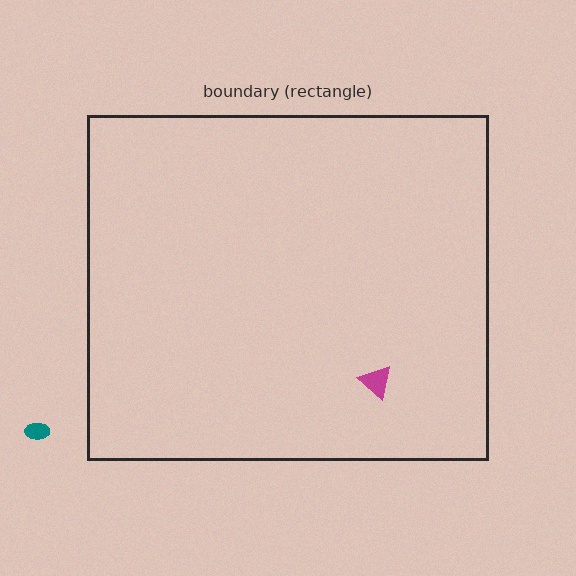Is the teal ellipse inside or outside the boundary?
Outside.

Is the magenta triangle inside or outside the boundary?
Inside.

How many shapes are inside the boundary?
1 inside, 1 outside.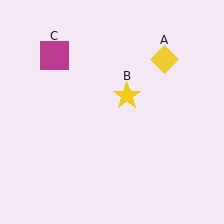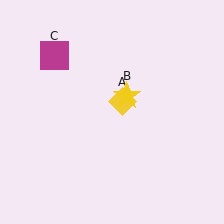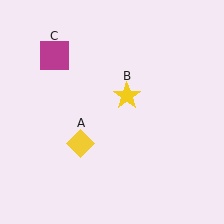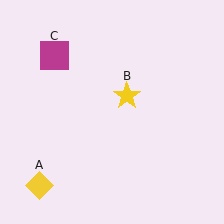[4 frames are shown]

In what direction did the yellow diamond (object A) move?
The yellow diamond (object A) moved down and to the left.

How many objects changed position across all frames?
1 object changed position: yellow diamond (object A).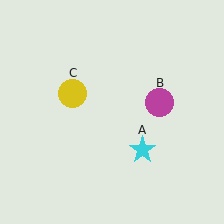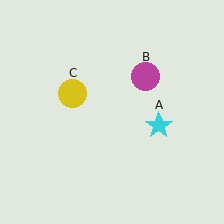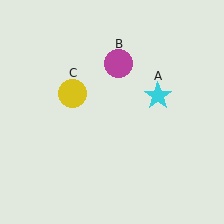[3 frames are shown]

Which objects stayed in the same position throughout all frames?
Yellow circle (object C) remained stationary.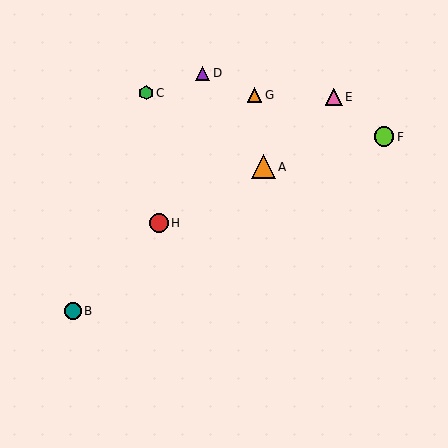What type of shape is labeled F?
Shape F is a lime circle.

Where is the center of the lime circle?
The center of the lime circle is at (384, 137).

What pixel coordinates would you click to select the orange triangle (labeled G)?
Click at (255, 95) to select the orange triangle G.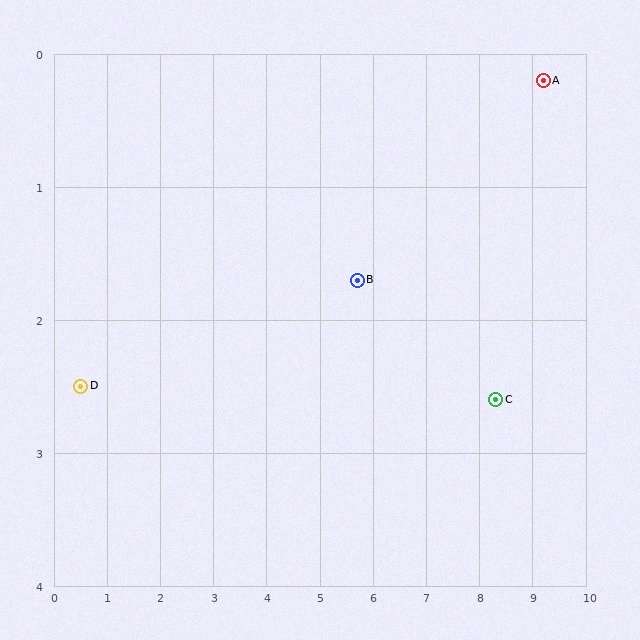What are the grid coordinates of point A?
Point A is at approximately (9.2, 0.2).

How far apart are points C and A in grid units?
Points C and A are about 2.6 grid units apart.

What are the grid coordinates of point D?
Point D is at approximately (0.5, 2.5).